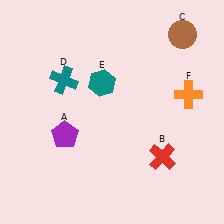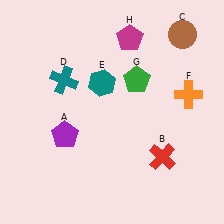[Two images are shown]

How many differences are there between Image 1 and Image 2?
There are 2 differences between the two images.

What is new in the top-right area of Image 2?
A magenta pentagon (H) was added in the top-right area of Image 2.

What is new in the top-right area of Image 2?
A green pentagon (G) was added in the top-right area of Image 2.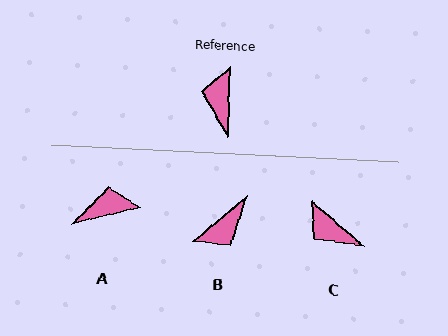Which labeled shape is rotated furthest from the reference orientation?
B, about 132 degrees away.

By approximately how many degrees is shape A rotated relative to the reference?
Approximately 74 degrees clockwise.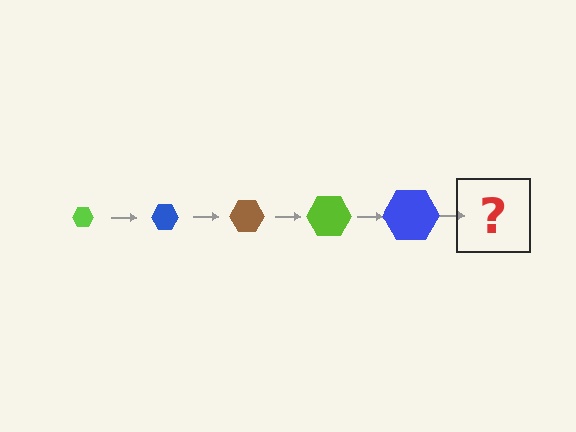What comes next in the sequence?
The next element should be a brown hexagon, larger than the previous one.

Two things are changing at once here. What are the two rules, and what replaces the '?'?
The two rules are that the hexagon grows larger each step and the color cycles through lime, blue, and brown. The '?' should be a brown hexagon, larger than the previous one.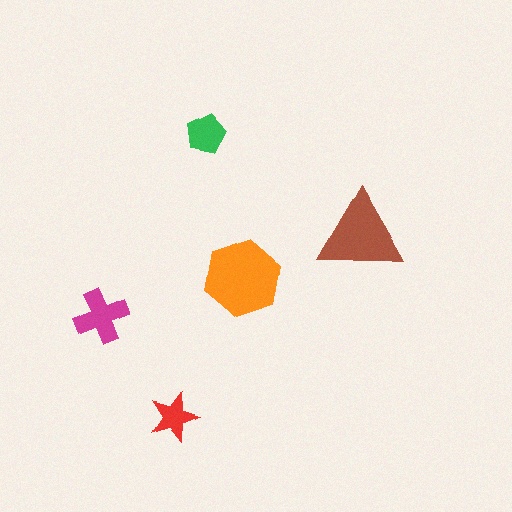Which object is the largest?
The orange hexagon.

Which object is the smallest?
The red star.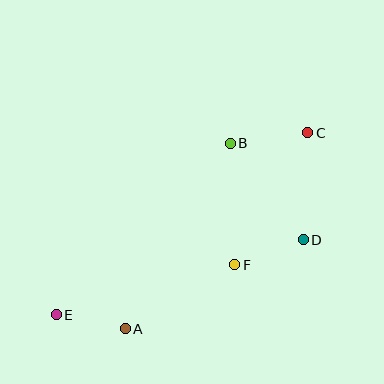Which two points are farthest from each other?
Points C and E are farthest from each other.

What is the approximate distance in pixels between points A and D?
The distance between A and D is approximately 199 pixels.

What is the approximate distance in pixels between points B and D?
The distance between B and D is approximately 121 pixels.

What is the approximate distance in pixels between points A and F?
The distance between A and F is approximately 127 pixels.